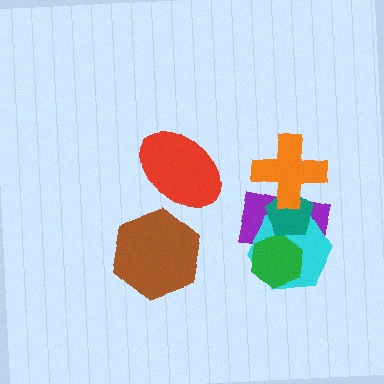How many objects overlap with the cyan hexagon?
3 objects overlap with the cyan hexagon.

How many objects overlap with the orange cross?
2 objects overlap with the orange cross.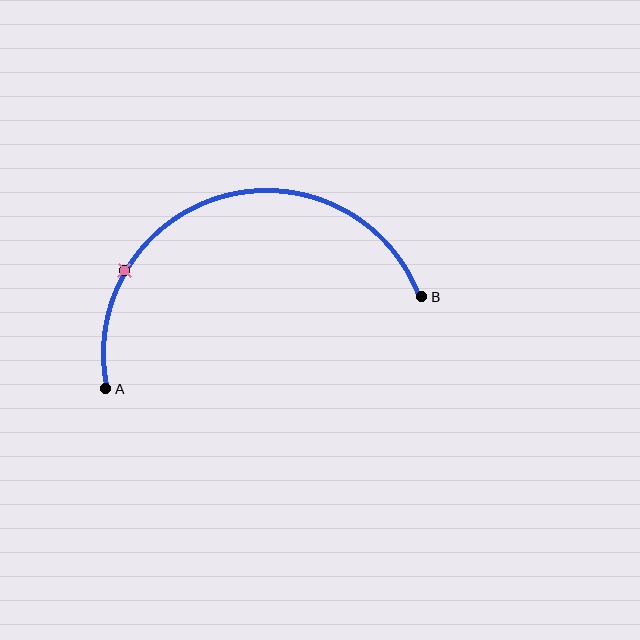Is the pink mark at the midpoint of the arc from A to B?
No. The pink mark lies on the arc but is closer to endpoint A. The arc midpoint would be at the point on the curve equidistant along the arc from both A and B.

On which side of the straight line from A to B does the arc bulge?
The arc bulges above the straight line connecting A and B.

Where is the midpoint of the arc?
The arc midpoint is the point on the curve farthest from the straight line joining A and B. It sits above that line.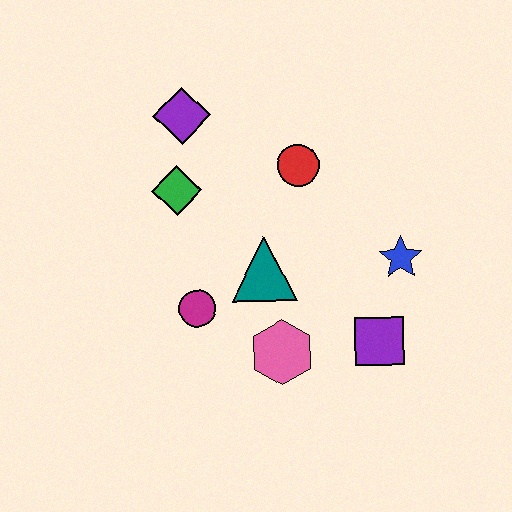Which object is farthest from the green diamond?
The purple square is farthest from the green diamond.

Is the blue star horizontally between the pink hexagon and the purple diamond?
No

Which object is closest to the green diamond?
The purple diamond is closest to the green diamond.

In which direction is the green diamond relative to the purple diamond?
The green diamond is below the purple diamond.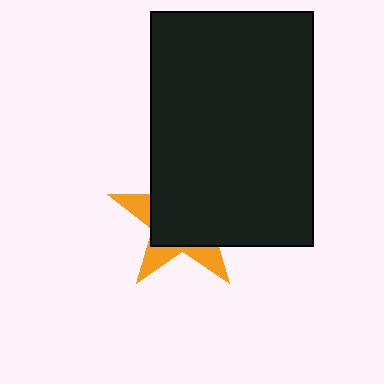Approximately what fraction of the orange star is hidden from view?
Roughly 70% of the orange star is hidden behind the black rectangle.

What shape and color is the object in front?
The object in front is a black rectangle.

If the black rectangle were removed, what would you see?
You would see the complete orange star.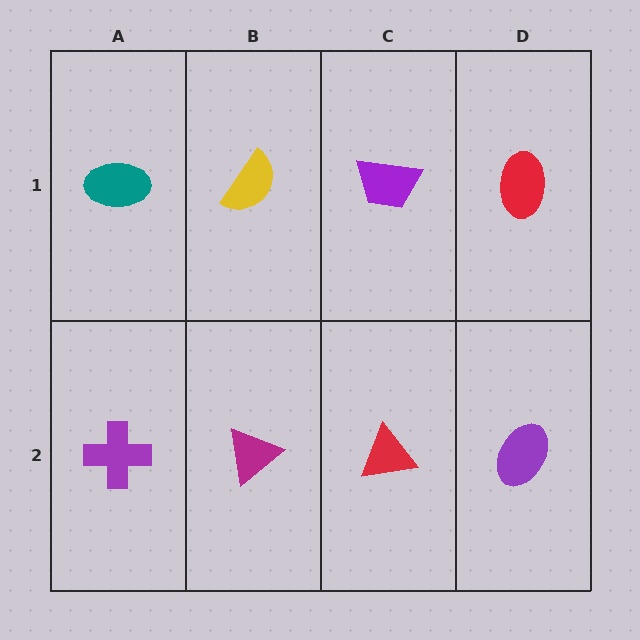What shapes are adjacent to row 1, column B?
A magenta triangle (row 2, column B), a teal ellipse (row 1, column A), a purple trapezoid (row 1, column C).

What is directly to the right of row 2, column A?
A magenta triangle.